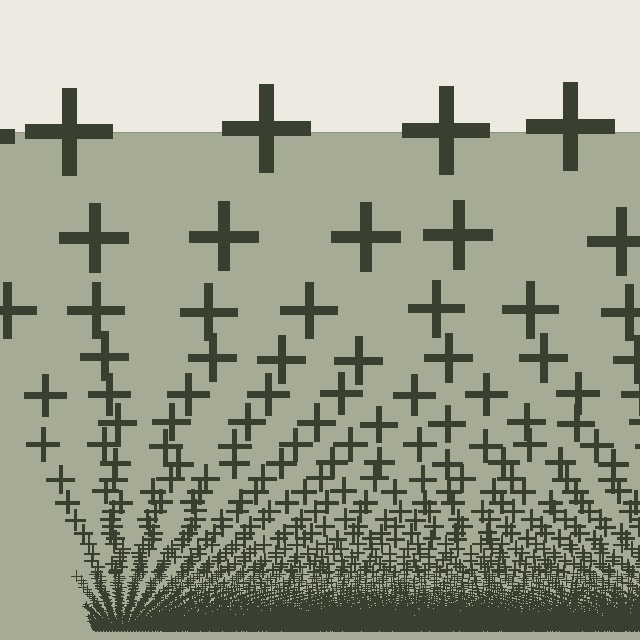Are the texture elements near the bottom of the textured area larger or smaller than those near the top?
Smaller. The gradient is inverted — elements near the bottom are smaller and denser.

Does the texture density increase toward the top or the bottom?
Density increases toward the bottom.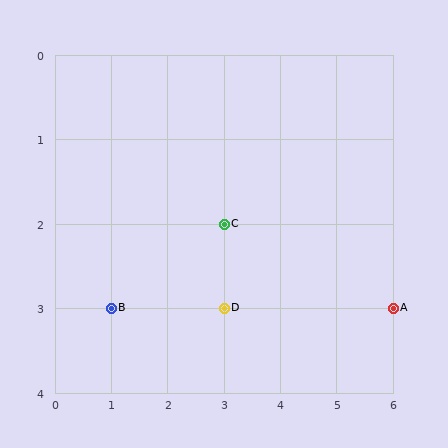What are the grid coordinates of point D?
Point D is at grid coordinates (3, 3).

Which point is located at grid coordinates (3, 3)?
Point D is at (3, 3).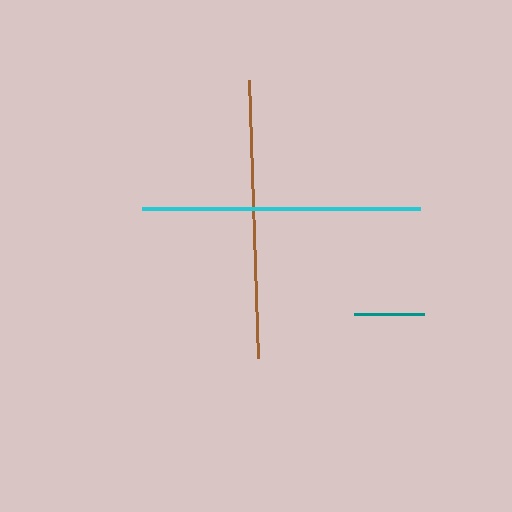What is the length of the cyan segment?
The cyan segment is approximately 278 pixels long.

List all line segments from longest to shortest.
From longest to shortest: cyan, brown, teal.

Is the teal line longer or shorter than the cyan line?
The cyan line is longer than the teal line.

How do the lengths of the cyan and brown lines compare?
The cyan and brown lines are approximately the same length.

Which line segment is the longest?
The cyan line is the longest at approximately 278 pixels.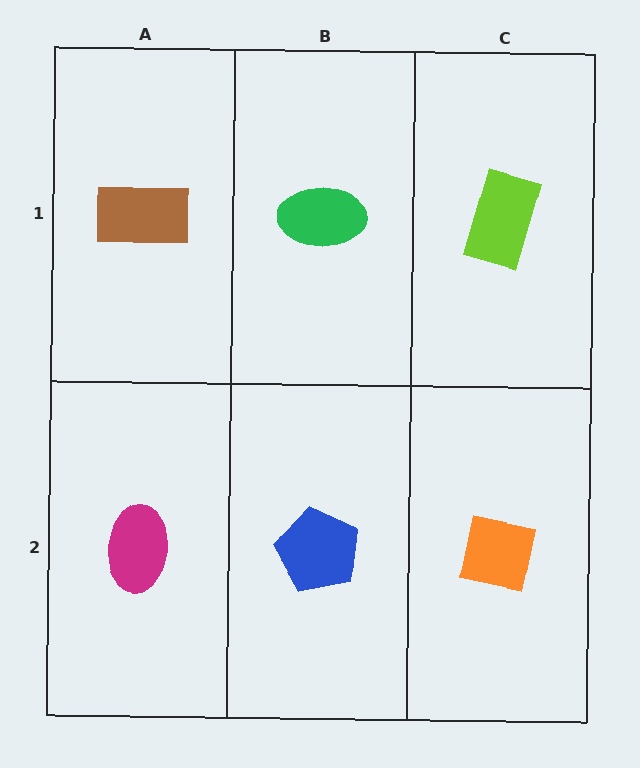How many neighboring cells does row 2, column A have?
2.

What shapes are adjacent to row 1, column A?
A magenta ellipse (row 2, column A), a green ellipse (row 1, column B).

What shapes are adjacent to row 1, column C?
An orange square (row 2, column C), a green ellipse (row 1, column B).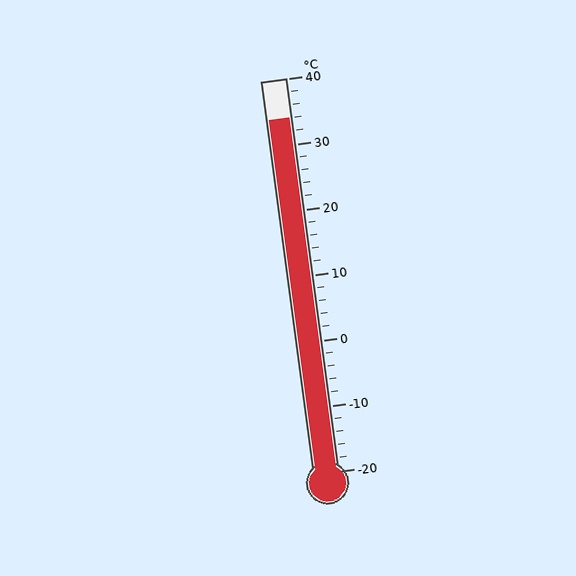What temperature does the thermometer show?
The thermometer shows approximately 34°C.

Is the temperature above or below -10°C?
The temperature is above -10°C.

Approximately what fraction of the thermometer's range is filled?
The thermometer is filled to approximately 90% of its range.